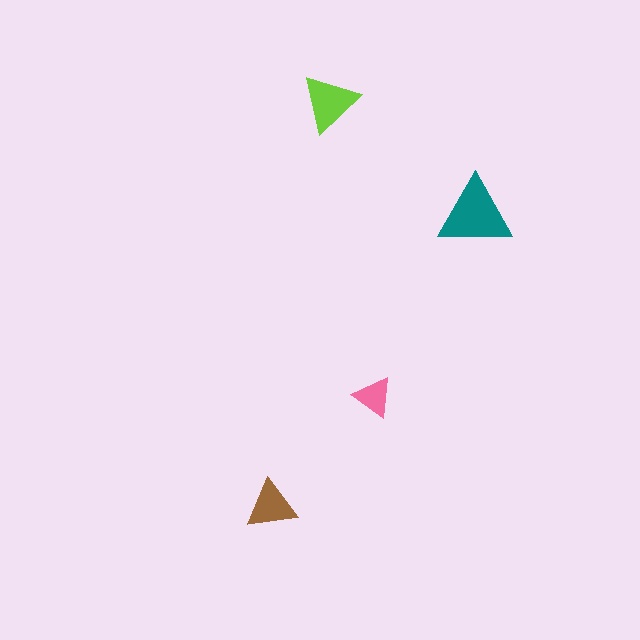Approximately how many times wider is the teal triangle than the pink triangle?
About 2 times wider.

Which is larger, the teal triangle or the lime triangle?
The teal one.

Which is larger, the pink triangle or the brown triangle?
The brown one.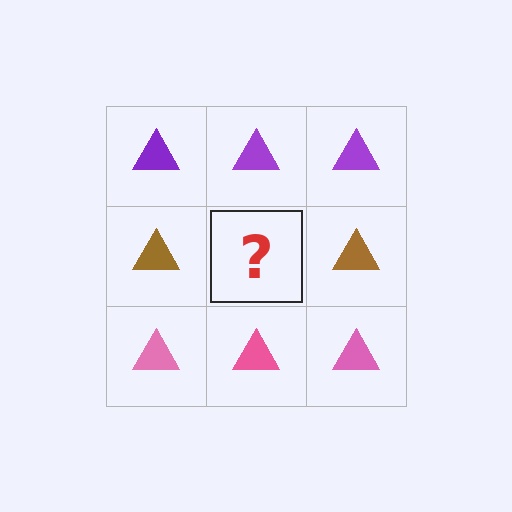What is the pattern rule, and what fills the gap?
The rule is that each row has a consistent color. The gap should be filled with a brown triangle.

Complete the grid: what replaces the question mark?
The question mark should be replaced with a brown triangle.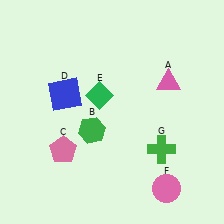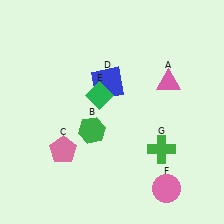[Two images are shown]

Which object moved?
The blue square (D) moved right.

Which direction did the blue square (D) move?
The blue square (D) moved right.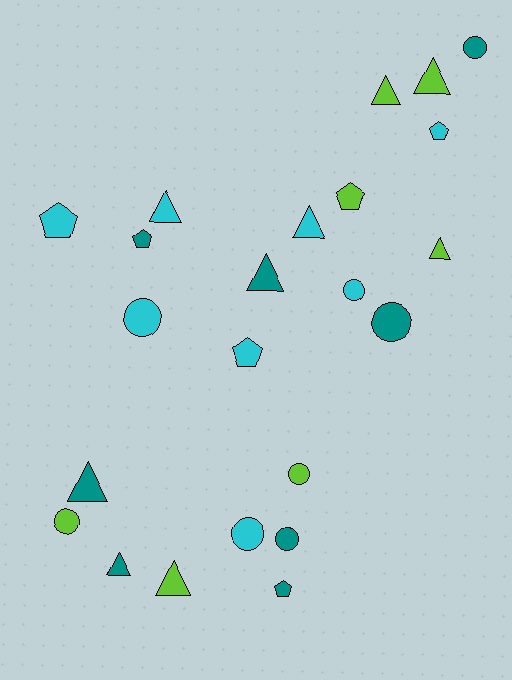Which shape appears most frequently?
Triangle, with 9 objects.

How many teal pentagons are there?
There are 2 teal pentagons.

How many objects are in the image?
There are 23 objects.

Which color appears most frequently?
Teal, with 8 objects.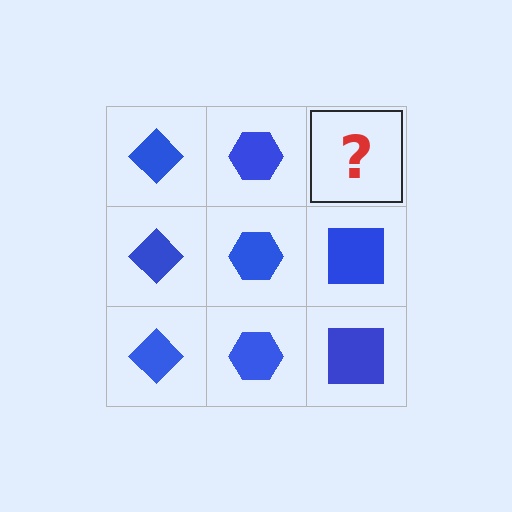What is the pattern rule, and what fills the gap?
The rule is that each column has a consistent shape. The gap should be filled with a blue square.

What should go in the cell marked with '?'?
The missing cell should contain a blue square.